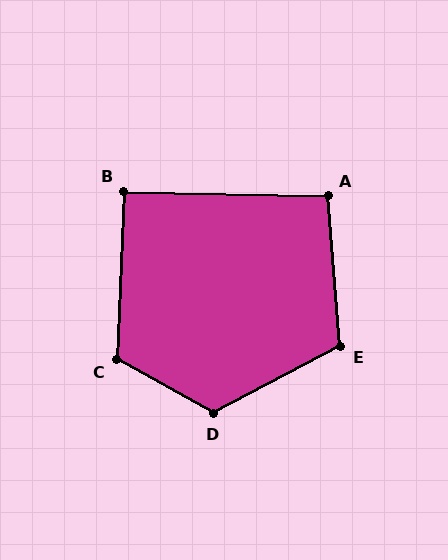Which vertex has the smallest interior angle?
B, at approximately 91 degrees.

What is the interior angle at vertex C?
Approximately 117 degrees (obtuse).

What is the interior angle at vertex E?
Approximately 113 degrees (obtuse).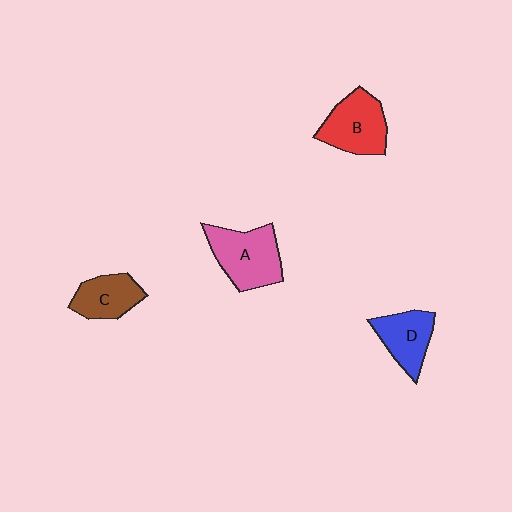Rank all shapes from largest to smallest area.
From largest to smallest: A (pink), B (red), D (blue), C (brown).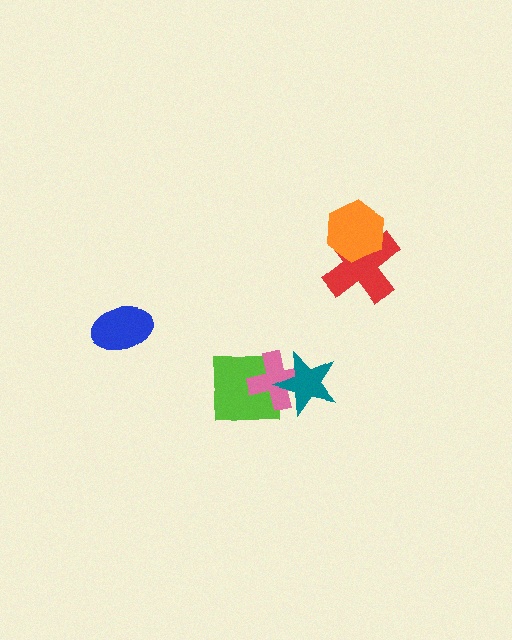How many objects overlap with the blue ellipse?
0 objects overlap with the blue ellipse.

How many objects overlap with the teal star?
1 object overlaps with the teal star.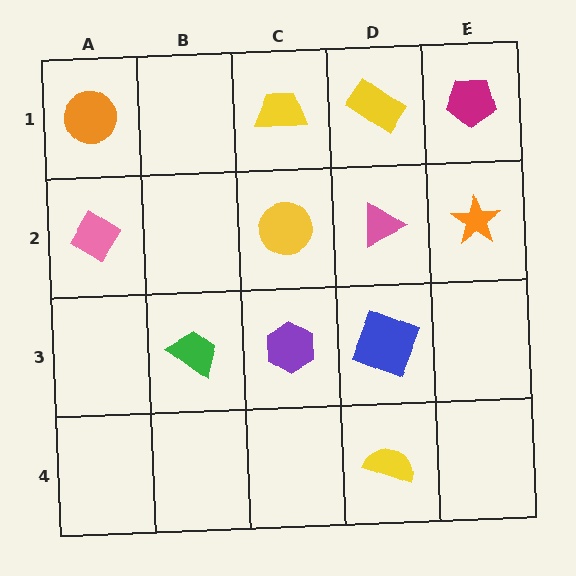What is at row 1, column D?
A yellow rectangle.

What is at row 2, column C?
A yellow circle.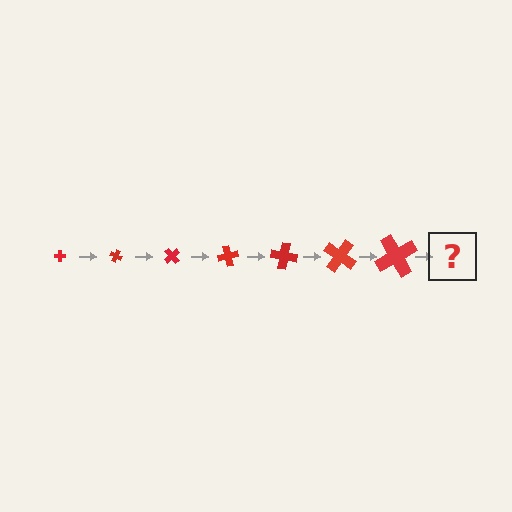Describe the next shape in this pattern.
It should be a cross, larger than the previous one and rotated 175 degrees from the start.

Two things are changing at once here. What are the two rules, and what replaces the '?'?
The two rules are that the cross grows larger each step and it rotates 25 degrees each step. The '?' should be a cross, larger than the previous one and rotated 175 degrees from the start.